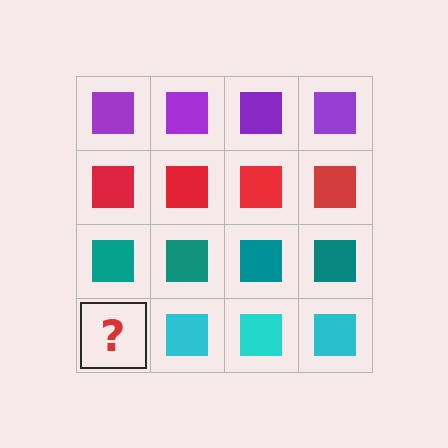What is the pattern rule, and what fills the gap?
The rule is that each row has a consistent color. The gap should be filled with a cyan square.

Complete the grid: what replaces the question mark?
The question mark should be replaced with a cyan square.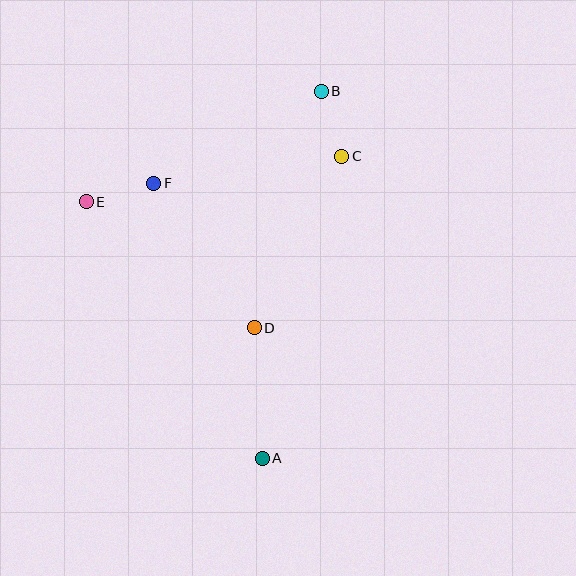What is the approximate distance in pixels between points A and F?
The distance between A and F is approximately 296 pixels.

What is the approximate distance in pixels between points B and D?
The distance between B and D is approximately 246 pixels.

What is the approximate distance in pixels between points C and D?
The distance between C and D is approximately 193 pixels.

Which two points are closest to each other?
Points B and C are closest to each other.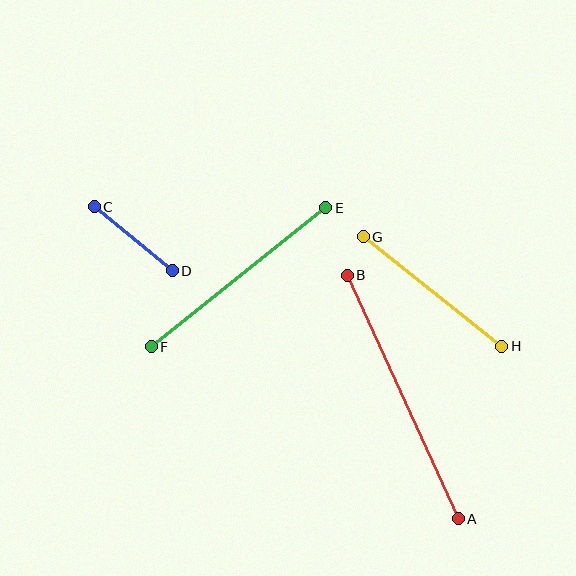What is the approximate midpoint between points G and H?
The midpoint is at approximately (432, 291) pixels.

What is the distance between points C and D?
The distance is approximately 101 pixels.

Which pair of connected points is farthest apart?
Points A and B are farthest apart.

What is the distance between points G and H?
The distance is approximately 177 pixels.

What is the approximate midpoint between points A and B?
The midpoint is at approximately (403, 397) pixels.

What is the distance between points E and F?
The distance is approximately 223 pixels.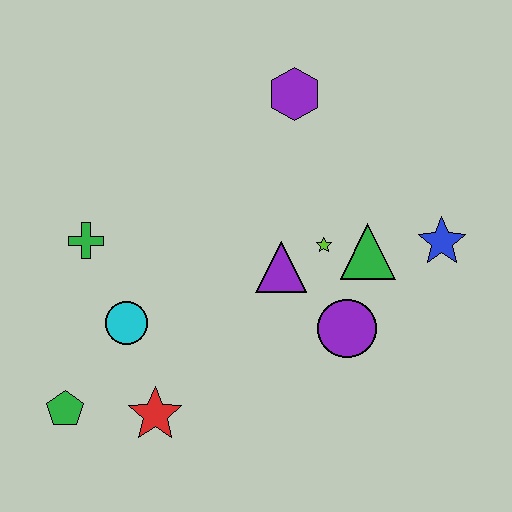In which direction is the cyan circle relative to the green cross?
The cyan circle is below the green cross.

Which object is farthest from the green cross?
The blue star is farthest from the green cross.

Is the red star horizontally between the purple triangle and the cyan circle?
Yes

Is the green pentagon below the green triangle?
Yes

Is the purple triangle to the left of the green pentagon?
No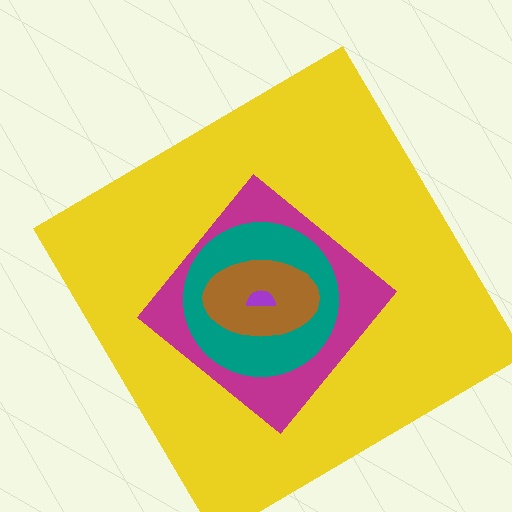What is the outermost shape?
The yellow diamond.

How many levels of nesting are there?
5.